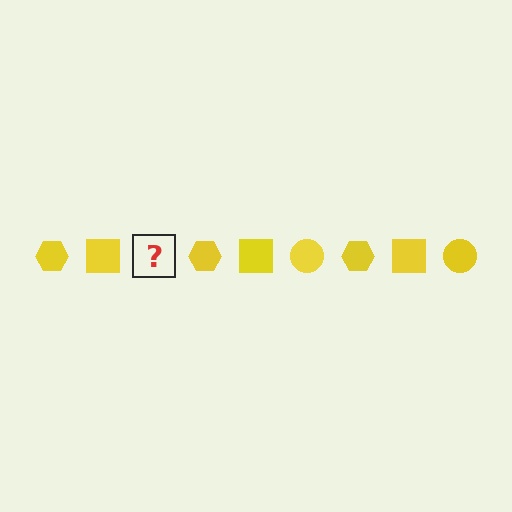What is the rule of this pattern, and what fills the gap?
The rule is that the pattern cycles through hexagon, square, circle shapes in yellow. The gap should be filled with a yellow circle.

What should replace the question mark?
The question mark should be replaced with a yellow circle.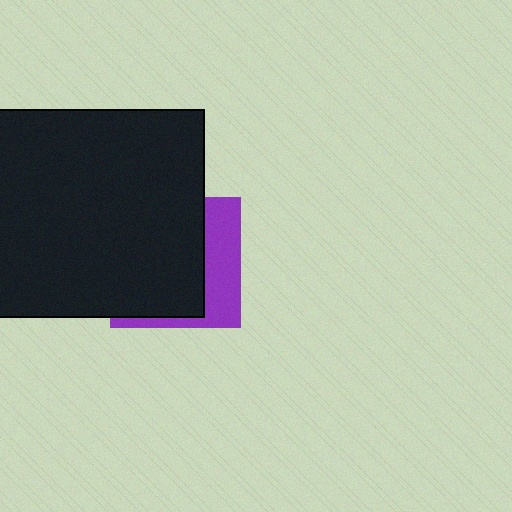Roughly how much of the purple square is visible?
A small part of it is visible (roughly 33%).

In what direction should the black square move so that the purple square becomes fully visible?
The black square should move left. That is the shortest direction to clear the overlap and leave the purple square fully visible.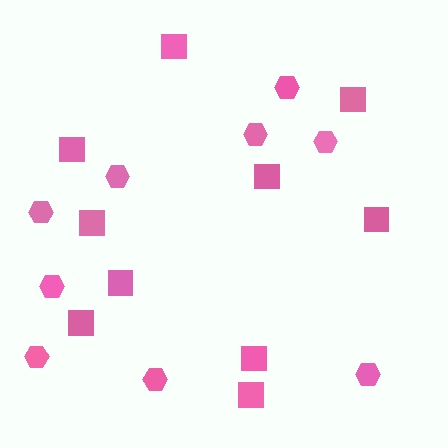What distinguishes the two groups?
There are 2 groups: one group of hexagons (9) and one group of squares (10).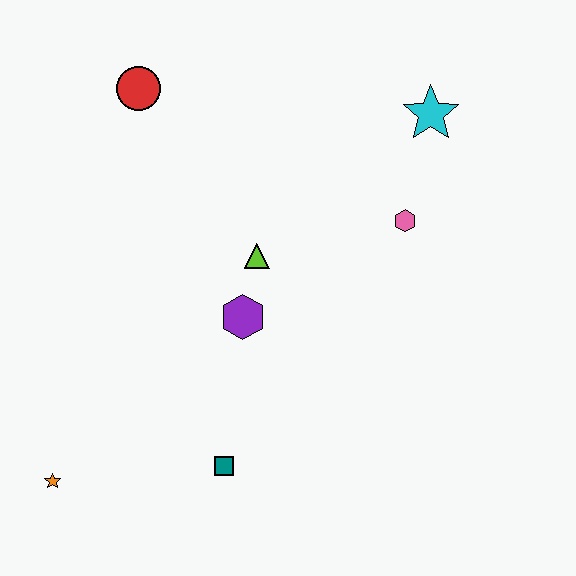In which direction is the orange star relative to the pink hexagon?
The orange star is to the left of the pink hexagon.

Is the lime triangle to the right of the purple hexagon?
Yes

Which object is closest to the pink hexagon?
The cyan star is closest to the pink hexagon.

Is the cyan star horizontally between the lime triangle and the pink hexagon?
No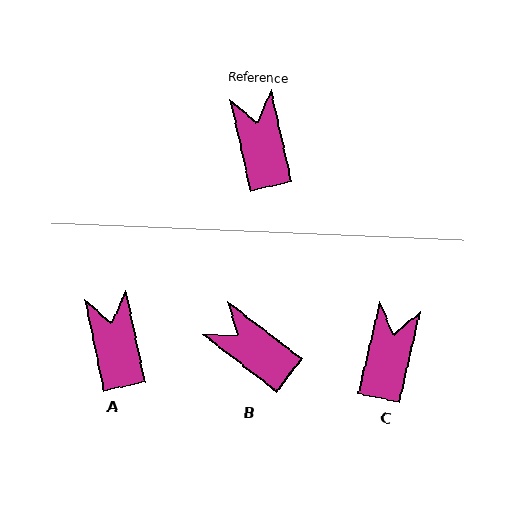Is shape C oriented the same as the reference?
No, it is off by about 25 degrees.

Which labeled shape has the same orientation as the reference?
A.